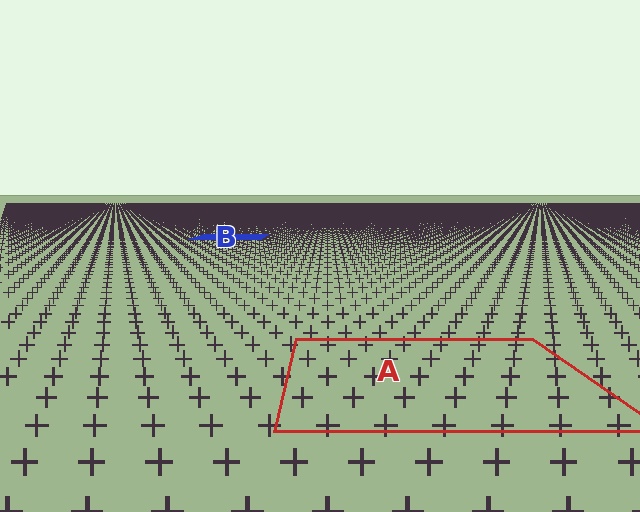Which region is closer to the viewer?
Region A is closer. The texture elements there are larger and more spread out.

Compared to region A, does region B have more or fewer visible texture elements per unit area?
Region B has more texture elements per unit area — they are packed more densely because it is farther away.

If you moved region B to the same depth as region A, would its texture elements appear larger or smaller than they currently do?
They would appear larger. At a closer depth, the same texture elements are projected at a bigger on-screen size.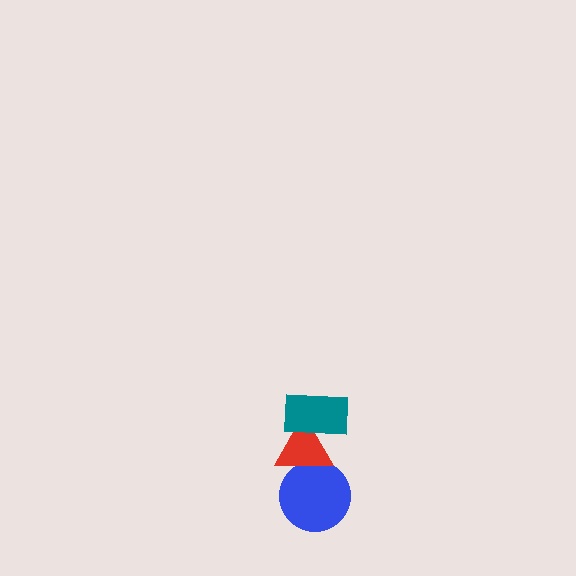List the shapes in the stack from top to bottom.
From top to bottom: the teal rectangle, the red triangle, the blue circle.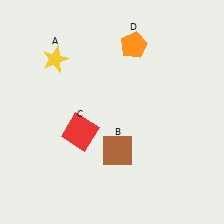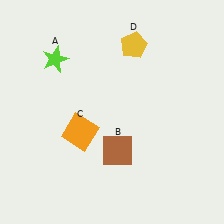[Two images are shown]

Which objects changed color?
A changed from yellow to lime. C changed from red to orange. D changed from orange to yellow.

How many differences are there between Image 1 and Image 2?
There are 3 differences between the two images.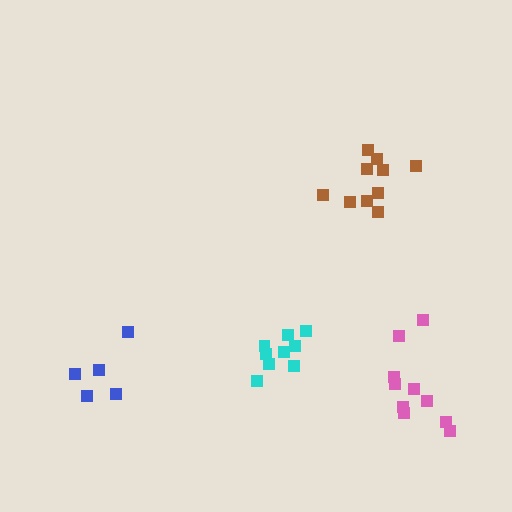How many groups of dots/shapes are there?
There are 4 groups.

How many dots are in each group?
Group 1: 10 dots, Group 2: 10 dots, Group 3: 5 dots, Group 4: 9 dots (34 total).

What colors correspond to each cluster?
The clusters are colored: brown, pink, blue, cyan.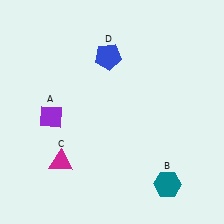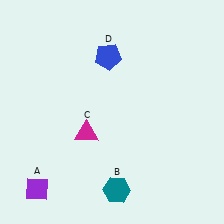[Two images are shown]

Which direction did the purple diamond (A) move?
The purple diamond (A) moved down.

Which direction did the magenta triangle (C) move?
The magenta triangle (C) moved up.